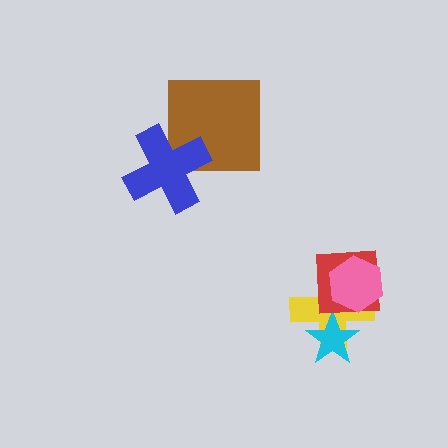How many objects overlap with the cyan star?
1 object overlaps with the cyan star.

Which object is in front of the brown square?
The blue cross is in front of the brown square.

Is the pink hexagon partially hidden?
No, no other shape covers it.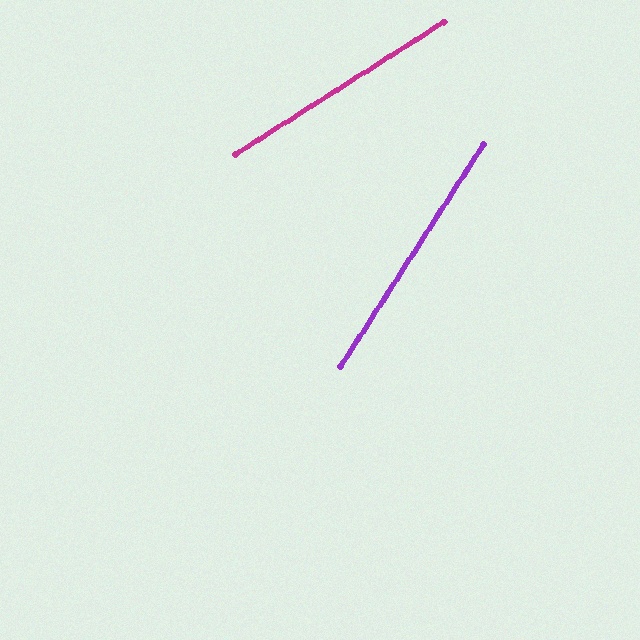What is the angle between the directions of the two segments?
Approximately 25 degrees.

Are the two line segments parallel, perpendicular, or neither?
Neither parallel nor perpendicular — they differ by about 25°.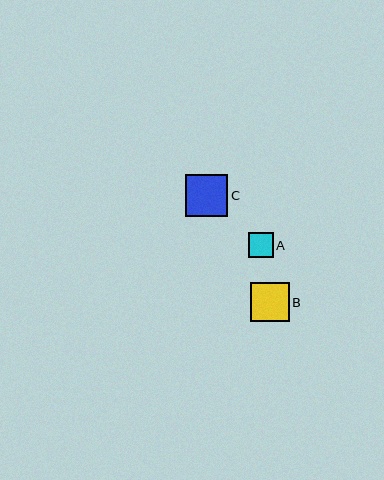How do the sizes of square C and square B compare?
Square C and square B are approximately the same size.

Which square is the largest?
Square C is the largest with a size of approximately 42 pixels.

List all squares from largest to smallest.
From largest to smallest: C, B, A.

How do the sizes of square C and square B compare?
Square C and square B are approximately the same size.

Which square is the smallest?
Square A is the smallest with a size of approximately 25 pixels.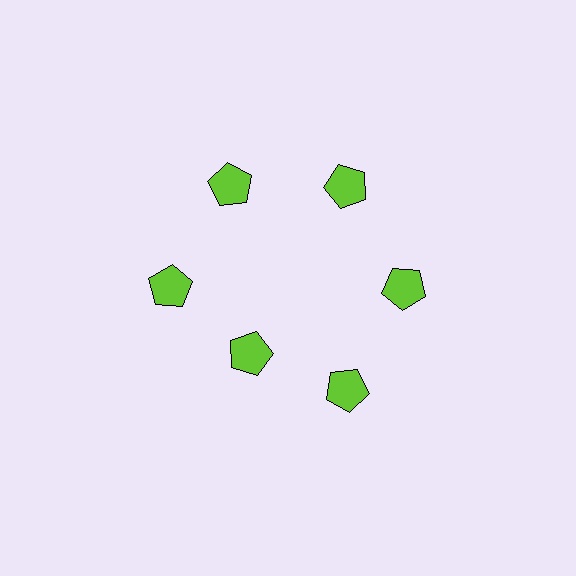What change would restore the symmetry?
The symmetry would be restored by moving it outward, back onto the ring so that all 6 pentagons sit at equal angles and equal distance from the center.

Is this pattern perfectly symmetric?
No. The 6 lime pentagons are arranged in a ring, but one element near the 7 o'clock position is pulled inward toward the center, breaking the 6-fold rotational symmetry.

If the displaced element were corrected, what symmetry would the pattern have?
It would have 6-fold rotational symmetry — the pattern would map onto itself every 60 degrees.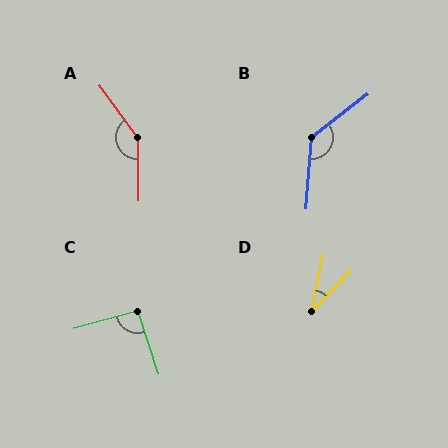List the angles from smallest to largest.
D (33°), C (93°), B (132°), A (144°).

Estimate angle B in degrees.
Approximately 132 degrees.